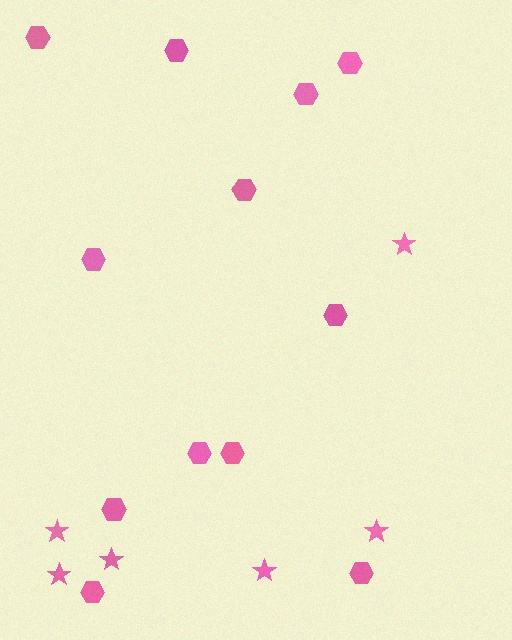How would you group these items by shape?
There are 2 groups: one group of stars (6) and one group of hexagons (12).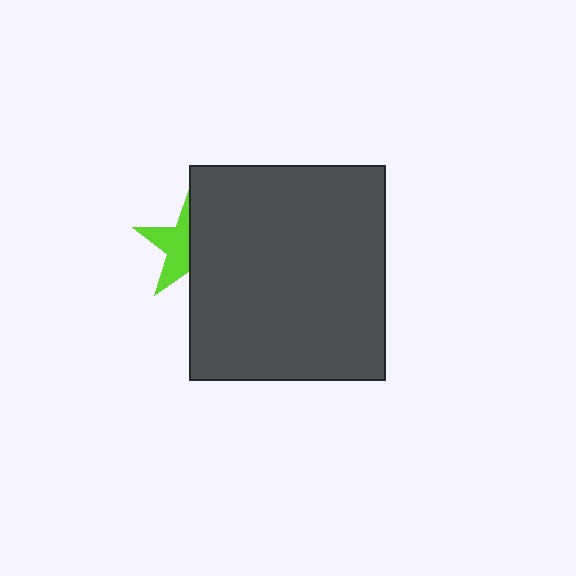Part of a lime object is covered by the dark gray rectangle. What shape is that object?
It is a star.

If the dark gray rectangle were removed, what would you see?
You would see the complete lime star.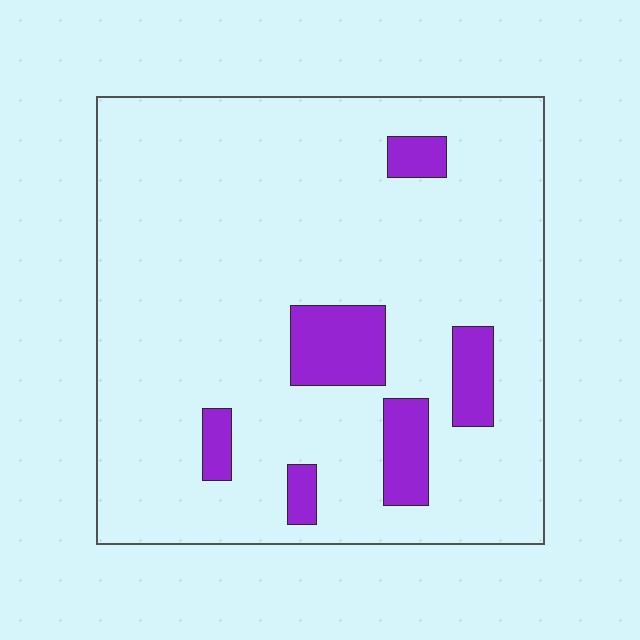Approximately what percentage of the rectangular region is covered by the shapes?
Approximately 10%.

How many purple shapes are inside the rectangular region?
6.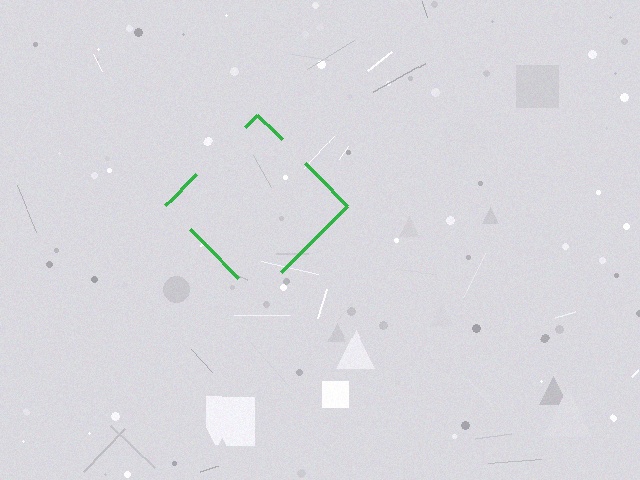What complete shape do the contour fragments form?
The contour fragments form a diamond.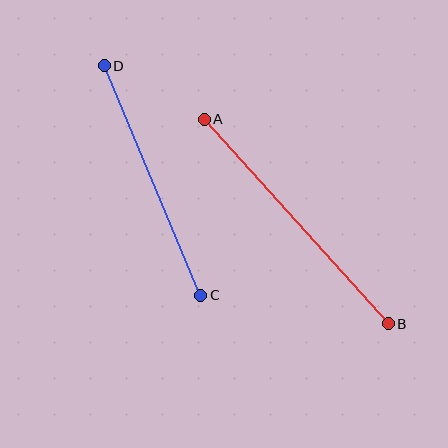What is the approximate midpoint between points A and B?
The midpoint is at approximately (296, 222) pixels.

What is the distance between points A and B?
The distance is approximately 275 pixels.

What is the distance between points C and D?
The distance is approximately 249 pixels.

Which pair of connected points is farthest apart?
Points A and B are farthest apart.